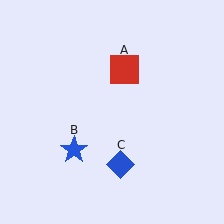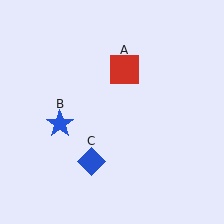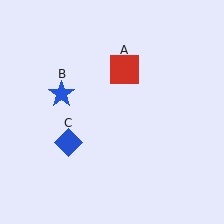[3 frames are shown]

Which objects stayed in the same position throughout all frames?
Red square (object A) remained stationary.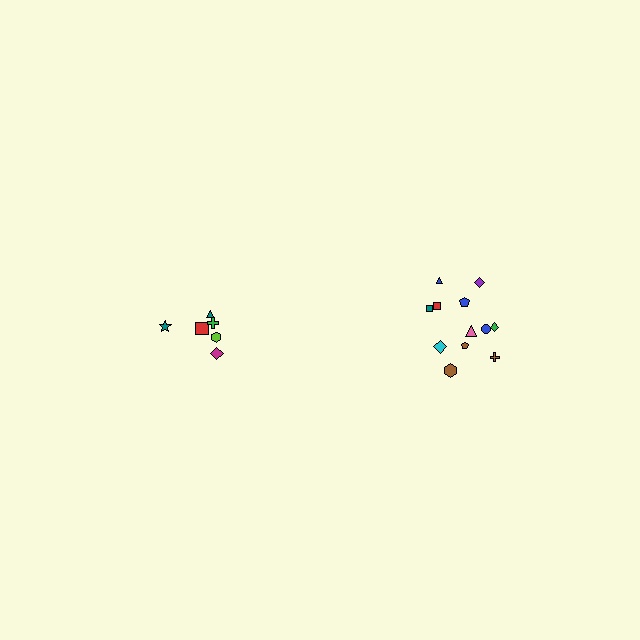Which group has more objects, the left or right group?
The right group.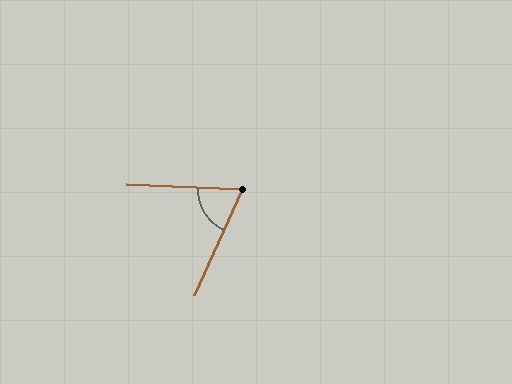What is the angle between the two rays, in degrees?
Approximately 68 degrees.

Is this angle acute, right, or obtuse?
It is acute.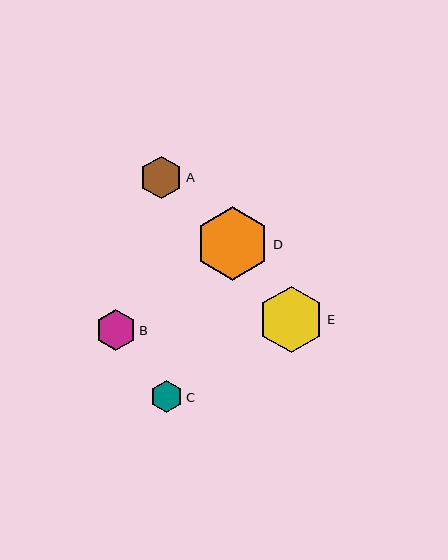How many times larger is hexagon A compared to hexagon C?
Hexagon A is approximately 1.3 times the size of hexagon C.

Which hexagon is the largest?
Hexagon D is the largest with a size of approximately 74 pixels.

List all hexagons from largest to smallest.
From largest to smallest: D, E, A, B, C.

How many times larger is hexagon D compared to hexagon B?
Hexagon D is approximately 1.8 times the size of hexagon B.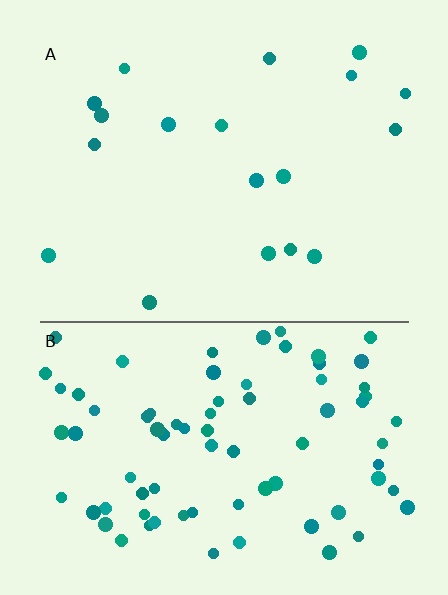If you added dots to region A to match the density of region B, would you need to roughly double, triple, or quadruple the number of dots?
Approximately quadruple.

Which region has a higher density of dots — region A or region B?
B (the bottom).